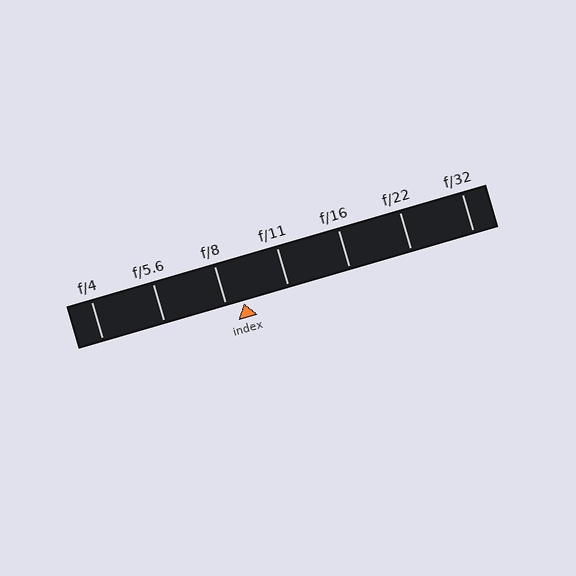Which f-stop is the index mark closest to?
The index mark is closest to f/8.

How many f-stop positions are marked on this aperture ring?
There are 7 f-stop positions marked.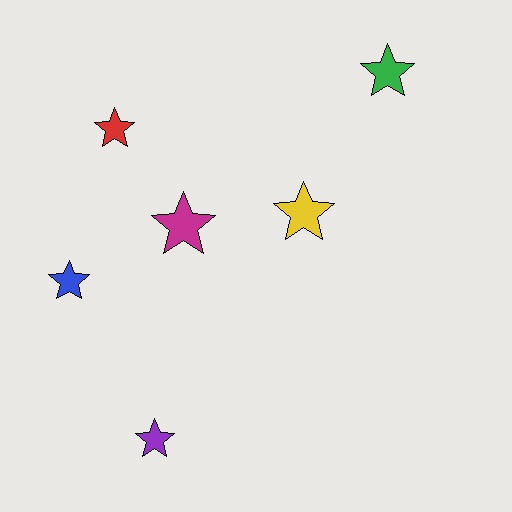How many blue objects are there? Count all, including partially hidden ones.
There is 1 blue object.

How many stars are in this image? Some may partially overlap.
There are 6 stars.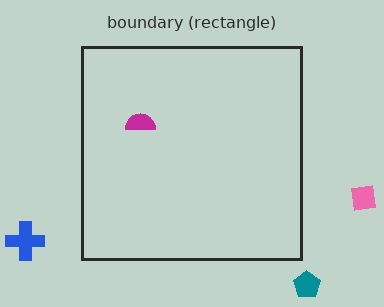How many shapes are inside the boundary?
1 inside, 3 outside.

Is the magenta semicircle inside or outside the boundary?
Inside.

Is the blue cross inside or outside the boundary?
Outside.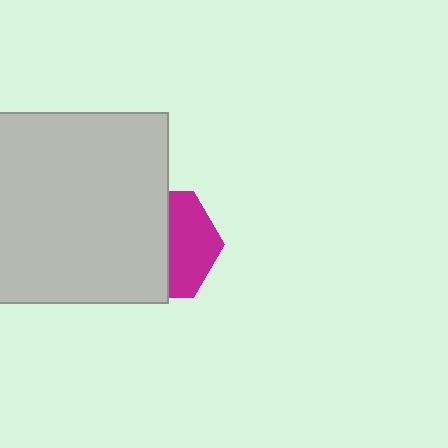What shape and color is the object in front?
The object in front is a light gray square.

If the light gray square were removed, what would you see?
You would see the complete magenta hexagon.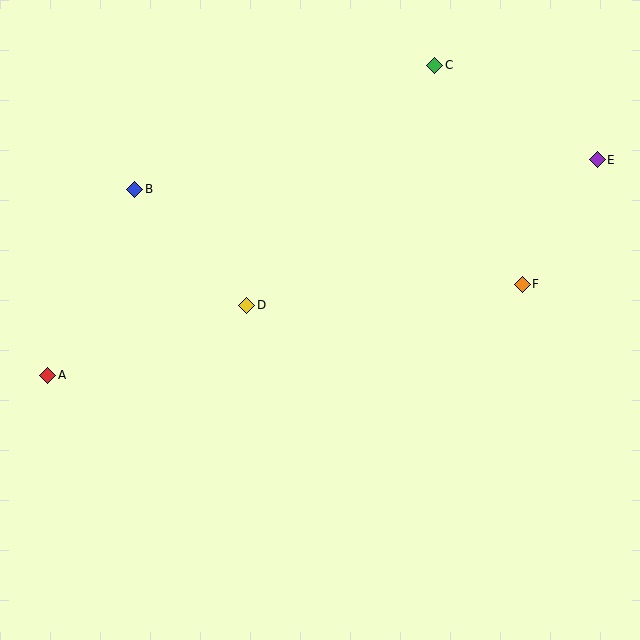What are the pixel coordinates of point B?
Point B is at (135, 189).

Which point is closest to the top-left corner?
Point B is closest to the top-left corner.